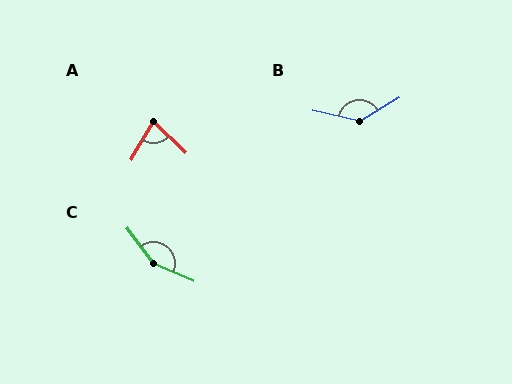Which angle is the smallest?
A, at approximately 76 degrees.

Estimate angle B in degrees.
Approximately 136 degrees.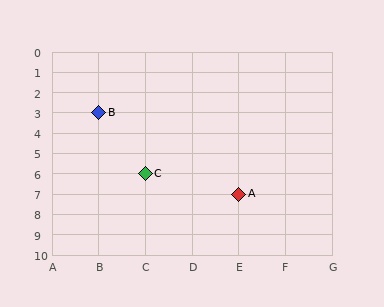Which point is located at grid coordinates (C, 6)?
Point C is at (C, 6).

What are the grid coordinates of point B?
Point B is at grid coordinates (B, 3).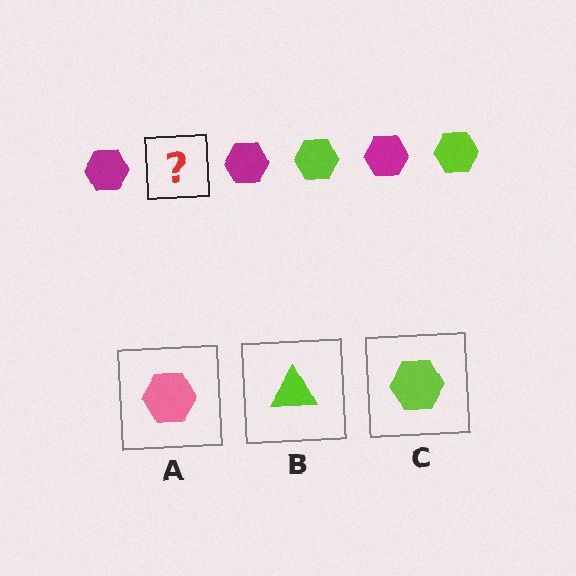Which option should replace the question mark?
Option C.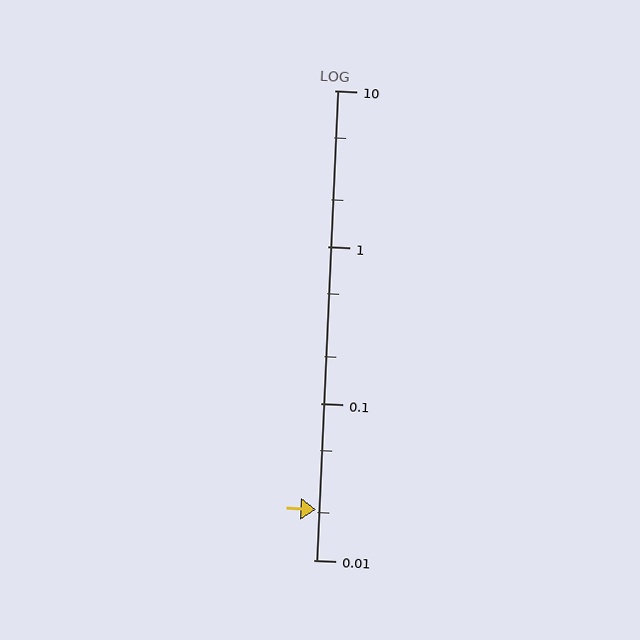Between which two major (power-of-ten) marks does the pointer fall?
The pointer is between 0.01 and 0.1.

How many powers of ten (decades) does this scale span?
The scale spans 3 decades, from 0.01 to 10.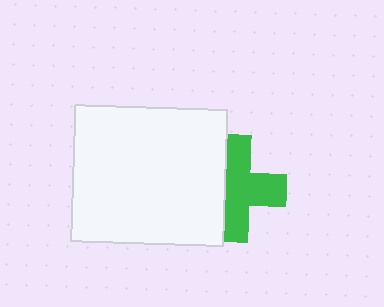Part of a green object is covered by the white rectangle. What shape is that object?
It is a cross.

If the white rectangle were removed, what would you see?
You would see the complete green cross.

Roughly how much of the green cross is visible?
About half of it is visible (roughly 62%).